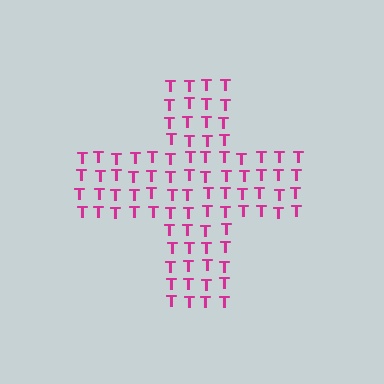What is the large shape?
The large shape is a cross.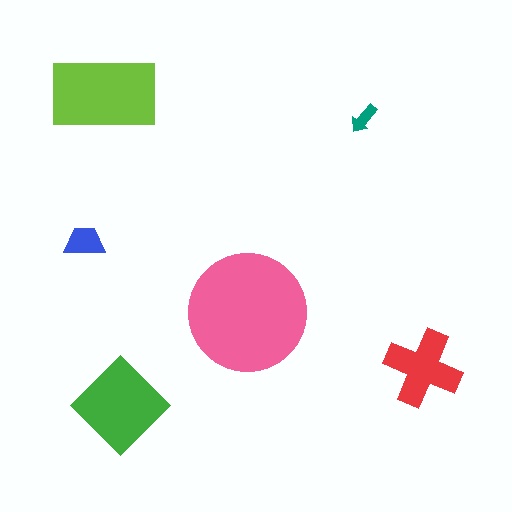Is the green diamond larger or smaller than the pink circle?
Smaller.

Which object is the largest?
The pink circle.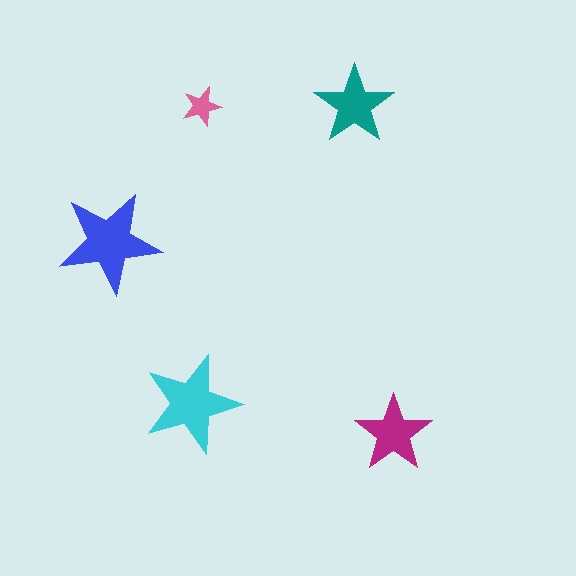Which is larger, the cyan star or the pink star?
The cyan one.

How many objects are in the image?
There are 5 objects in the image.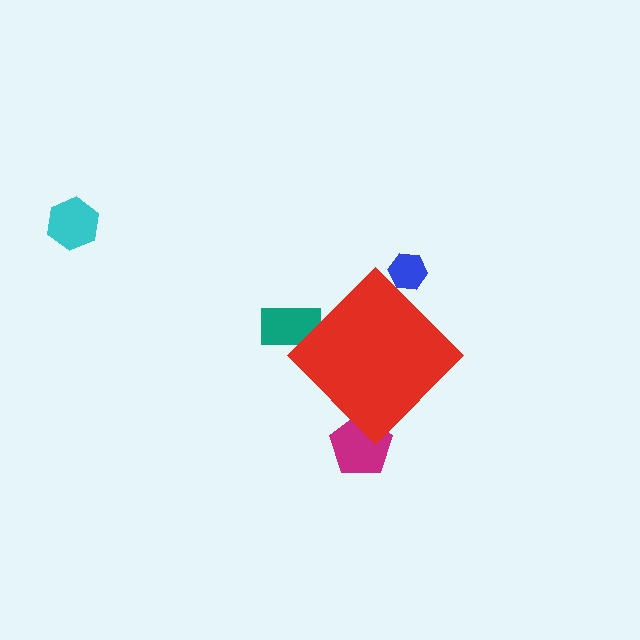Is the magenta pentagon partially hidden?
Yes, the magenta pentagon is partially hidden behind the red diamond.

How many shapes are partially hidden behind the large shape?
3 shapes are partially hidden.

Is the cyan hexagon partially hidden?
No, the cyan hexagon is fully visible.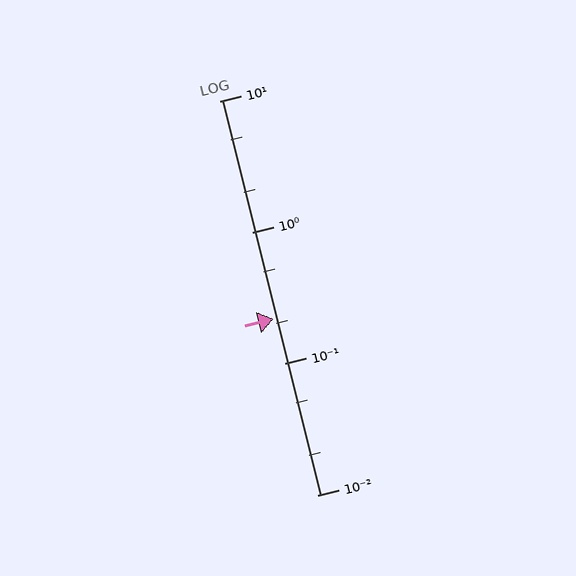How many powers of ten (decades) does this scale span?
The scale spans 3 decades, from 0.01 to 10.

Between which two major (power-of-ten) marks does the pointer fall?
The pointer is between 0.1 and 1.